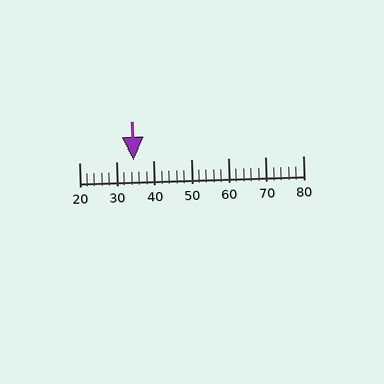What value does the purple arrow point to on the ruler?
The purple arrow points to approximately 34.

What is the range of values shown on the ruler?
The ruler shows values from 20 to 80.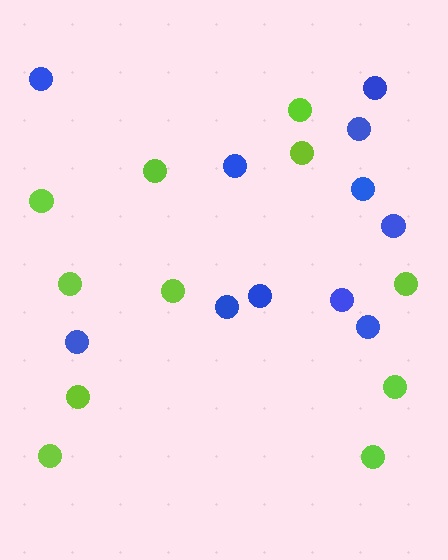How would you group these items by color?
There are 2 groups: one group of lime circles (11) and one group of blue circles (11).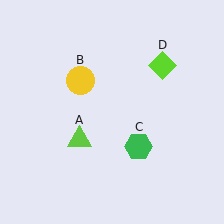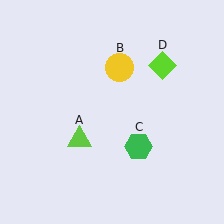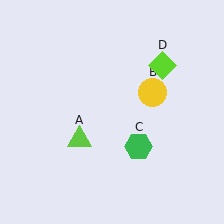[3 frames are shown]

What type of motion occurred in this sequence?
The yellow circle (object B) rotated clockwise around the center of the scene.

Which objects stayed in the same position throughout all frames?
Lime triangle (object A) and green hexagon (object C) and lime diamond (object D) remained stationary.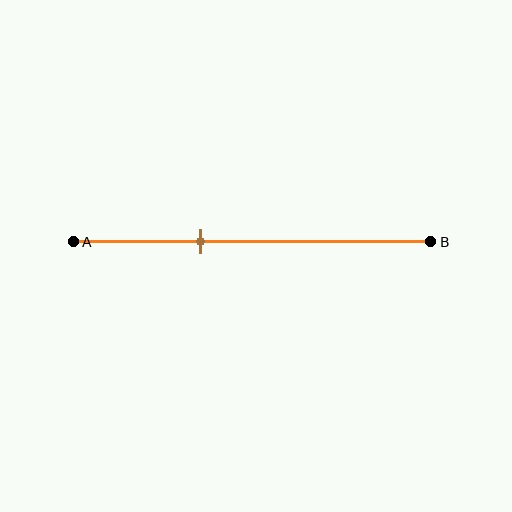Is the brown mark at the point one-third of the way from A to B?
Yes, the mark is approximately at the one-third point.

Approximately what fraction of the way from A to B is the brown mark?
The brown mark is approximately 35% of the way from A to B.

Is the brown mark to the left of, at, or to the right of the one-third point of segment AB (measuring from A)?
The brown mark is approximately at the one-third point of segment AB.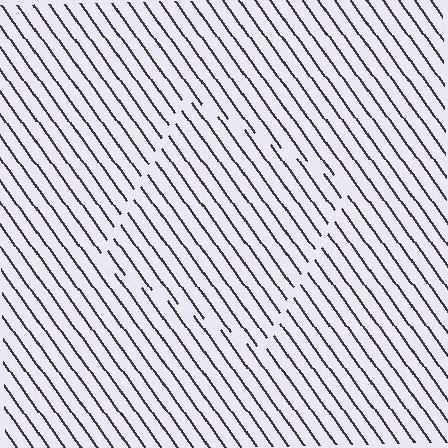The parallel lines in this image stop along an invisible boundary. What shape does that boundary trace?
An illusory square. The interior of the shape contains the same grating, shifted by half a period — the contour is defined by the phase discontinuity where line-ends from the inner and outer gratings abut.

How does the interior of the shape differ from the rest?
The interior of the shape contains the same grating, shifted by half a period — the contour is defined by the phase discontinuity where line-ends from the inner and outer gratings abut.